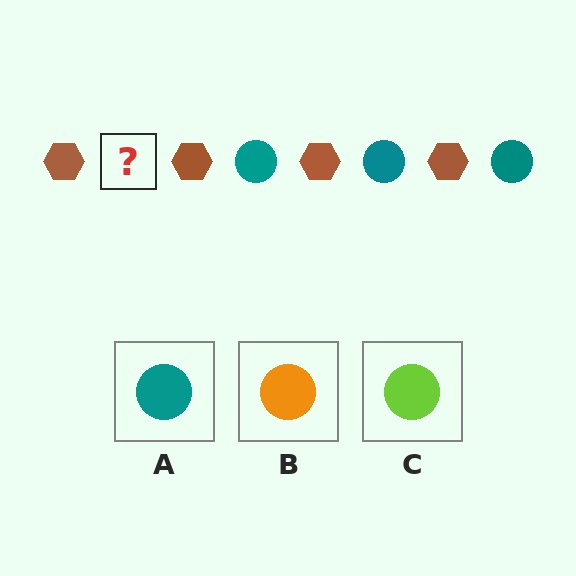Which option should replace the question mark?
Option A.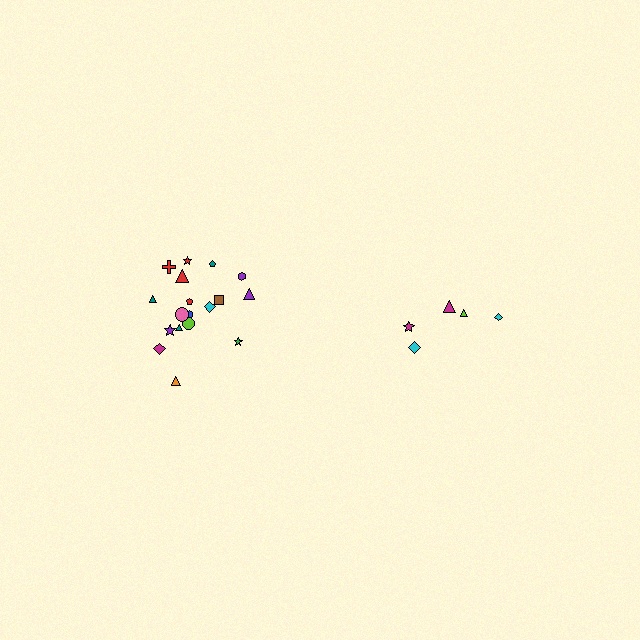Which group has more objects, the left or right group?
The left group.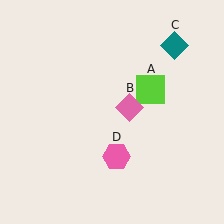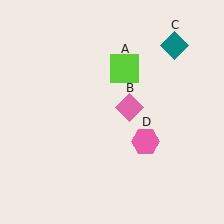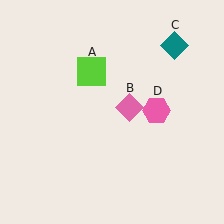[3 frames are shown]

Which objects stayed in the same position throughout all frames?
Pink diamond (object B) and teal diamond (object C) remained stationary.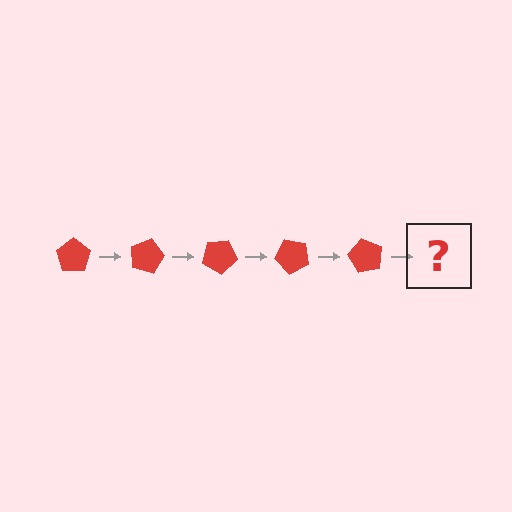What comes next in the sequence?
The next element should be a red pentagon rotated 75 degrees.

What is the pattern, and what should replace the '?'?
The pattern is that the pentagon rotates 15 degrees each step. The '?' should be a red pentagon rotated 75 degrees.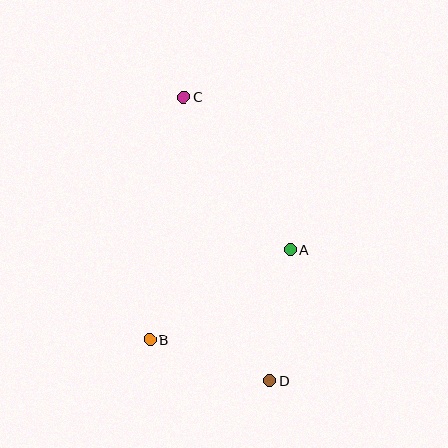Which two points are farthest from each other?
Points C and D are farthest from each other.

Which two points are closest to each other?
Points B and D are closest to each other.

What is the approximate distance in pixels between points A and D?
The distance between A and D is approximately 133 pixels.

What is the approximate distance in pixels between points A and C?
The distance between A and C is approximately 186 pixels.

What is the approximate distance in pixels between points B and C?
The distance between B and C is approximately 245 pixels.